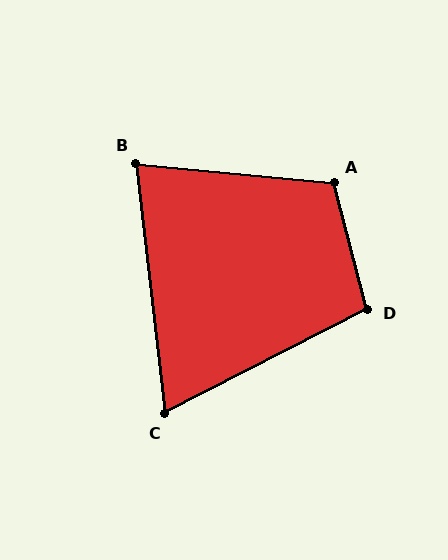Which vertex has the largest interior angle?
A, at approximately 111 degrees.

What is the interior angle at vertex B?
Approximately 78 degrees (acute).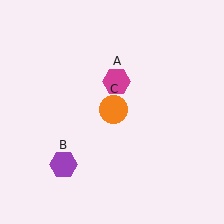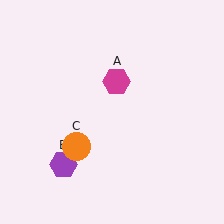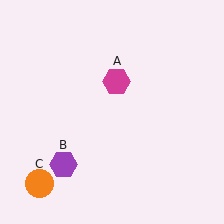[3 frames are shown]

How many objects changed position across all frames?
1 object changed position: orange circle (object C).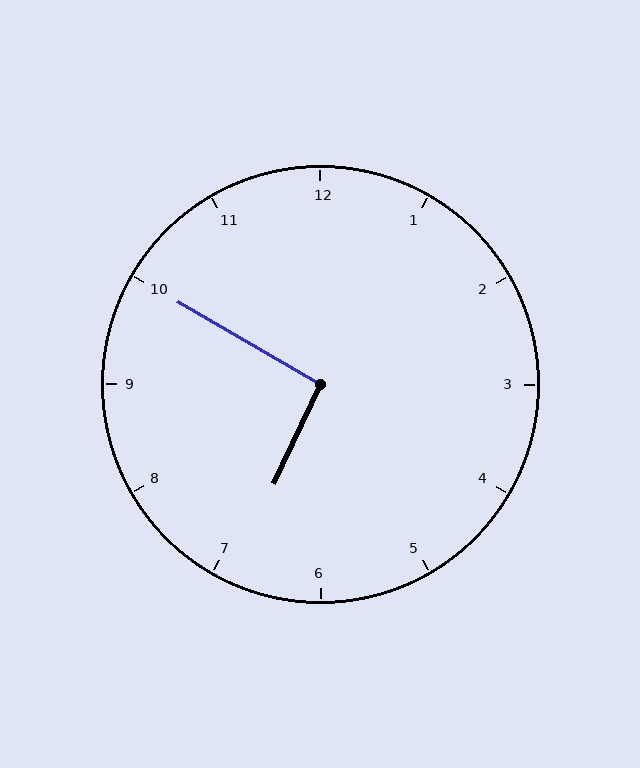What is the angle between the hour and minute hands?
Approximately 95 degrees.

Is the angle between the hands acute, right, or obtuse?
It is right.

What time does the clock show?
6:50.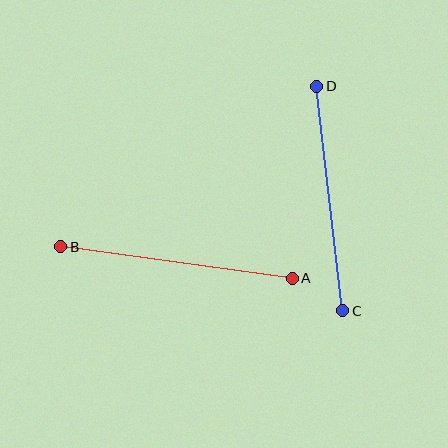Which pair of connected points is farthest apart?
Points A and B are farthest apart.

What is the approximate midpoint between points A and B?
The midpoint is at approximately (176, 262) pixels.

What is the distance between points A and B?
The distance is approximately 234 pixels.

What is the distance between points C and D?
The distance is approximately 226 pixels.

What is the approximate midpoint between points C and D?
The midpoint is at approximately (330, 199) pixels.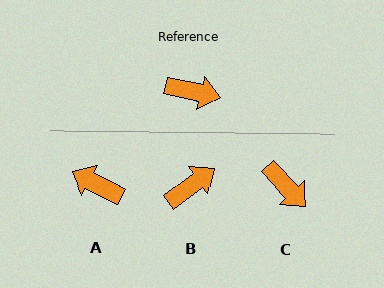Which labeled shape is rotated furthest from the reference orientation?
A, about 165 degrees away.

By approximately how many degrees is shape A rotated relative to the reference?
Approximately 165 degrees counter-clockwise.